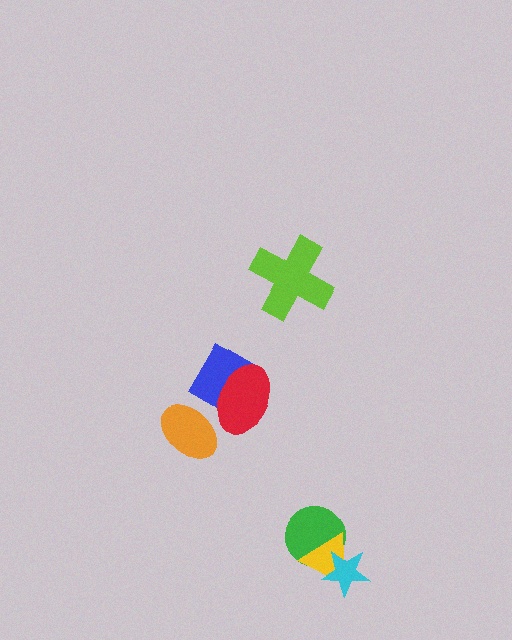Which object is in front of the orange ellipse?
The blue diamond is in front of the orange ellipse.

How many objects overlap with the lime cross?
0 objects overlap with the lime cross.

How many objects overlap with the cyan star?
2 objects overlap with the cyan star.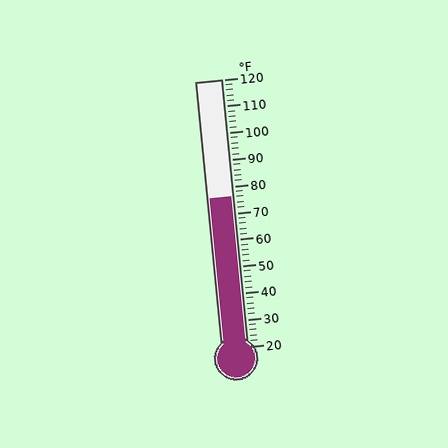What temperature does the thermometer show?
The thermometer shows approximately 76°F.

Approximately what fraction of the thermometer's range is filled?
The thermometer is filled to approximately 55% of its range.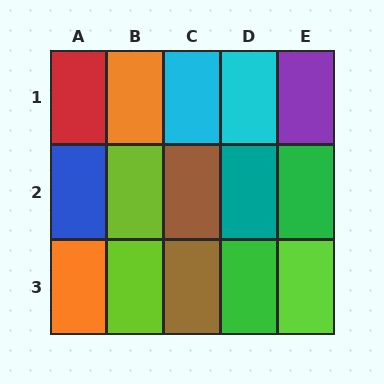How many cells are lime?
3 cells are lime.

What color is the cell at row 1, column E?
Purple.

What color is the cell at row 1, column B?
Orange.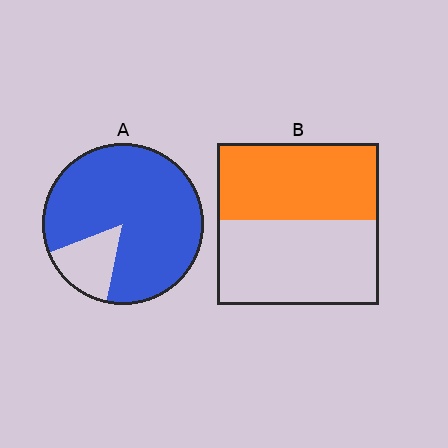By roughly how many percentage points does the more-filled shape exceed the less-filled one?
By roughly 35 percentage points (A over B).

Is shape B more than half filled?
Roughly half.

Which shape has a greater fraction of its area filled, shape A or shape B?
Shape A.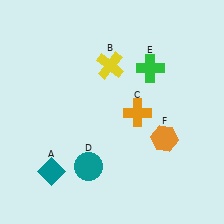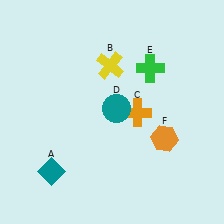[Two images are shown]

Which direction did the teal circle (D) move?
The teal circle (D) moved up.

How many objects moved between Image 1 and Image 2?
1 object moved between the two images.